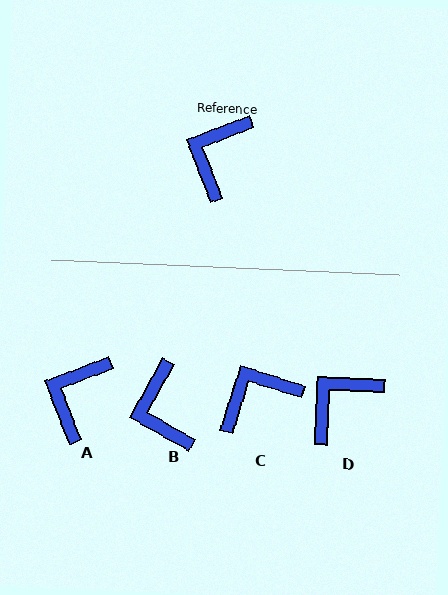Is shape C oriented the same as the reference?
No, it is off by about 39 degrees.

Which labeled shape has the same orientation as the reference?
A.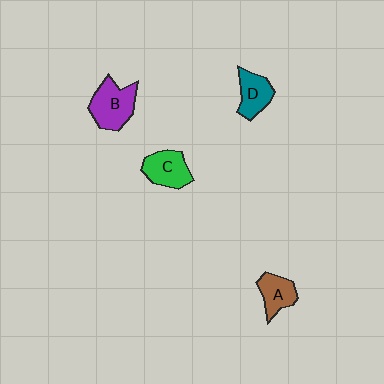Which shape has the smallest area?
Shape A (brown).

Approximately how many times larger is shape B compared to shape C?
Approximately 1.3 times.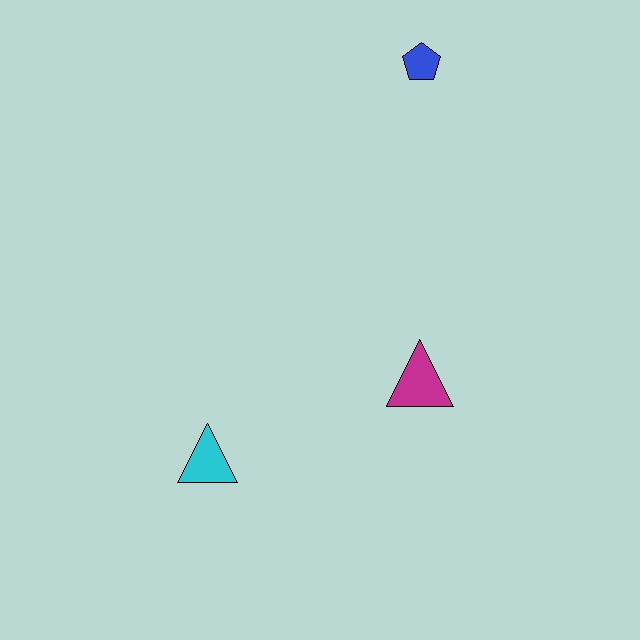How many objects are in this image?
There are 3 objects.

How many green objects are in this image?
There are no green objects.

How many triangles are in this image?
There are 2 triangles.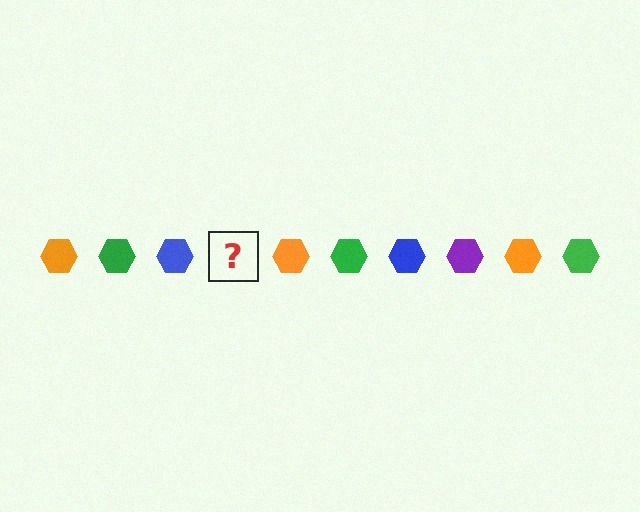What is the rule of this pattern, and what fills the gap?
The rule is that the pattern cycles through orange, green, blue, purple hexagons. The gap should be filled with a purple hexagon.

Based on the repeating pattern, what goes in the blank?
The blank should be a purple hexagon.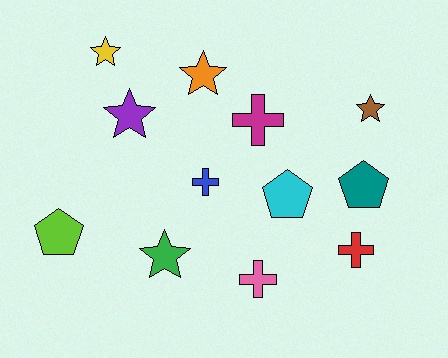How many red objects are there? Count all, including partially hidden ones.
There is 1 red object.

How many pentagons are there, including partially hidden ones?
There are 3 pentagons.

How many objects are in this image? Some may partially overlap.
There are 12 objects.